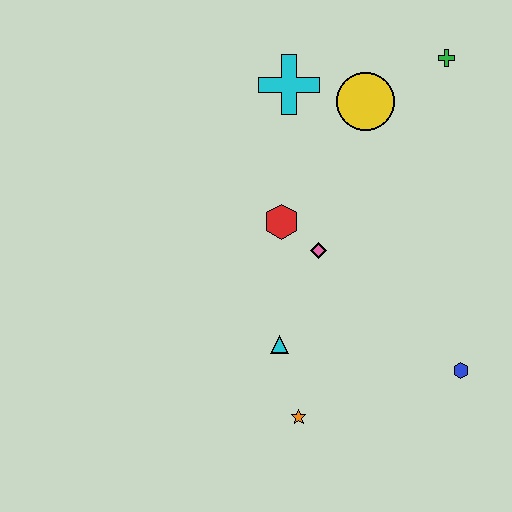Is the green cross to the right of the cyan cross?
Yes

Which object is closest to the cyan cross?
The yellow circle is closest to the cyan cross.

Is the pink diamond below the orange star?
No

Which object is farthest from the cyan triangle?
The green cross is farthest from the cyan triangle.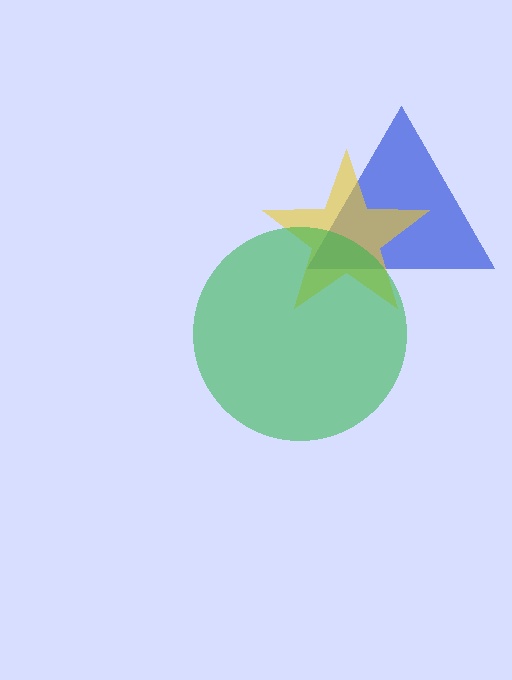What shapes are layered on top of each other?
The layered shapes are: a blue triangle, a yellow star, a green circle.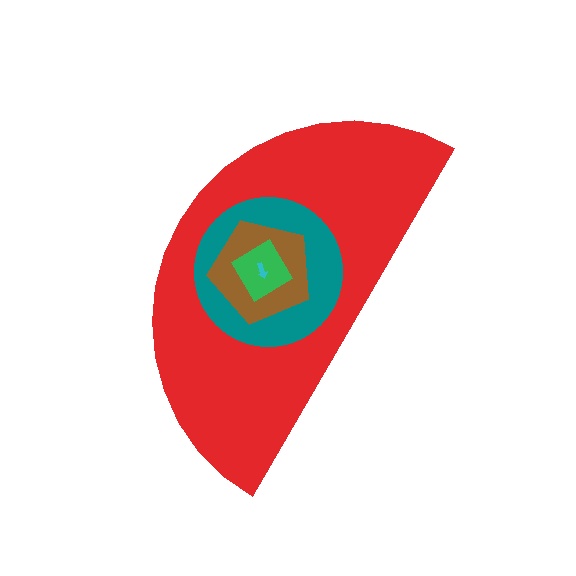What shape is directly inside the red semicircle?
The teal circle.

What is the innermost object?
The cyan arrow.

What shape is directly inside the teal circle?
The brown pentagon.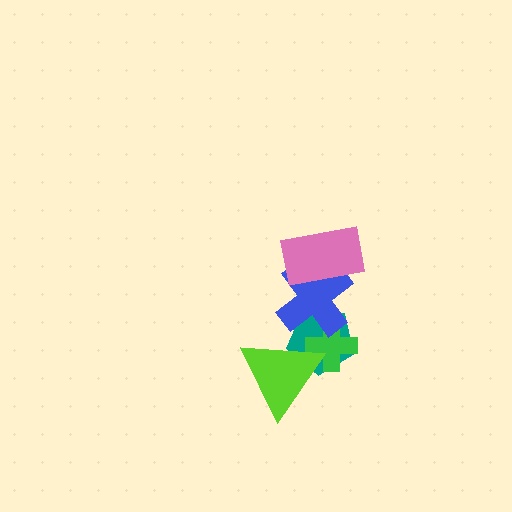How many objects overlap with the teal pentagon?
3 objects overlap with the teal pentagon.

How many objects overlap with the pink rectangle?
1 object overlaps with the pink rectangle.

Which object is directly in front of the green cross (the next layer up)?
The lime triangle is directly in front of the green cross.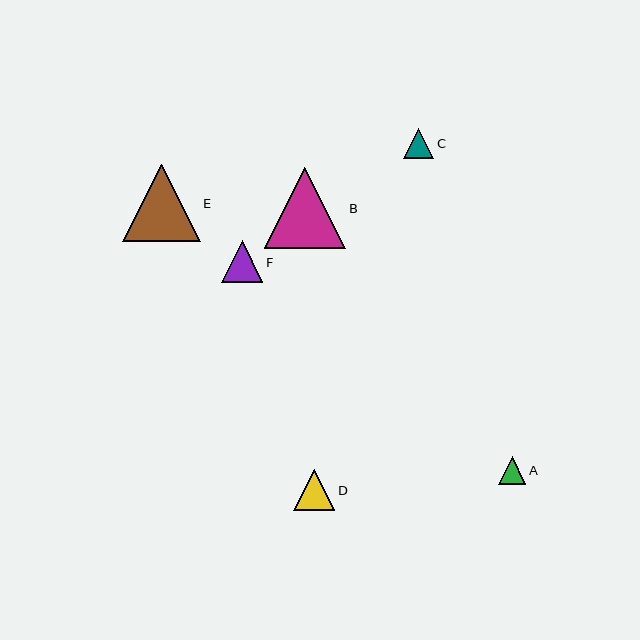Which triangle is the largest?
Triangle B is the largest with a size of approximately 81 pixels.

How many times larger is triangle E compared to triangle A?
Triangle E is approximately 2.8 times the size of triangle A.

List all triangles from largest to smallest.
From largest to smallest: B, E, D, F, C, A.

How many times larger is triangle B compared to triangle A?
Triangle B is approximately 3.0 times the size of triangle A.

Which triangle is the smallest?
Triangle A is the smallest with a size of approximately 27 pixels.